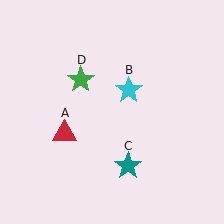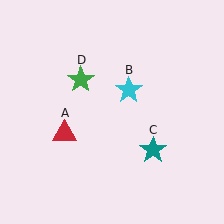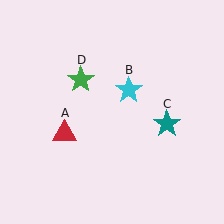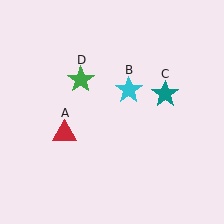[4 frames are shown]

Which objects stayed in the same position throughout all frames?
Red triangle (object A) and cyan star (object B) and green star (object D) remained stationary.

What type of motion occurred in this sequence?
The teal star (object C) rotated counterclockwise around the center of the scene.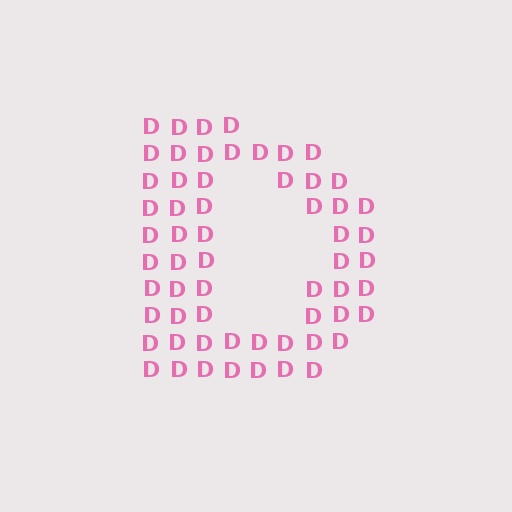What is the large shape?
The large shape is the letter D.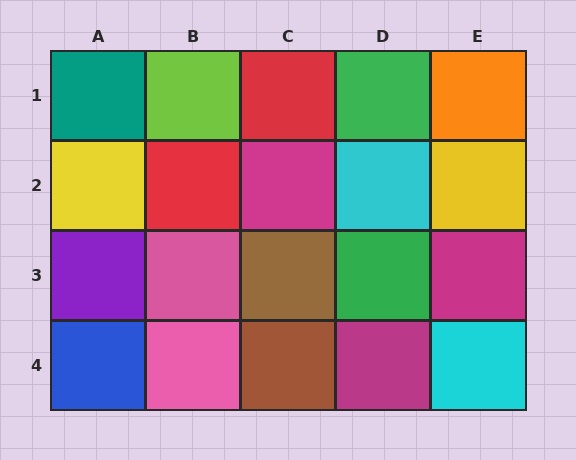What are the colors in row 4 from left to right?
Blue, pink, brown, magenta, cyan.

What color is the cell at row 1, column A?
Teal.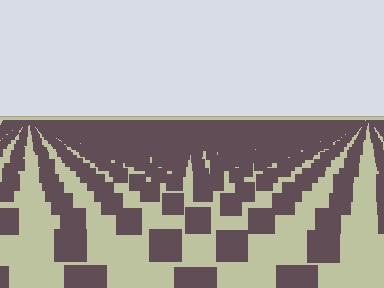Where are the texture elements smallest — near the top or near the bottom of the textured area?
Near the top.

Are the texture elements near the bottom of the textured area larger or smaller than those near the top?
Larger. Near the bottom, elements are closer to the viewer and appear at a bigger on-screen size.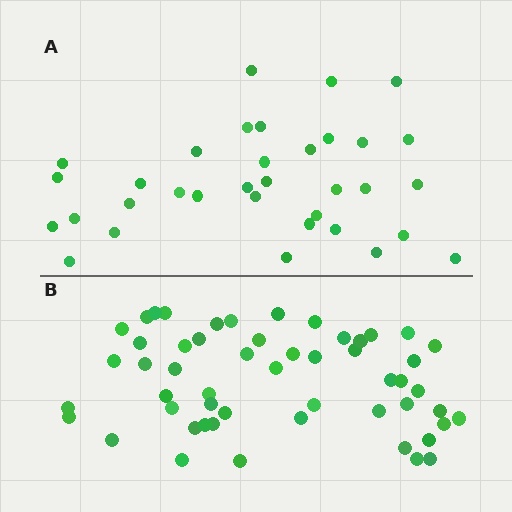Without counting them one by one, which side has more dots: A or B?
Region B (the bottom region) has more dots.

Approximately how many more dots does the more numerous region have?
Region B has approximately 20 more dots than region A.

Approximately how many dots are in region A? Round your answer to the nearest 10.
About 30 dots. (The exact count is 34, which rounds to 30.)